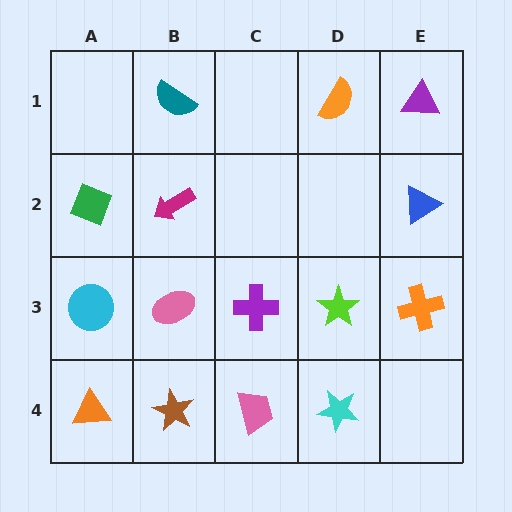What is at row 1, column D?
An orange semicircle.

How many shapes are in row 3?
5 shapes.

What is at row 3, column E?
An orange cross.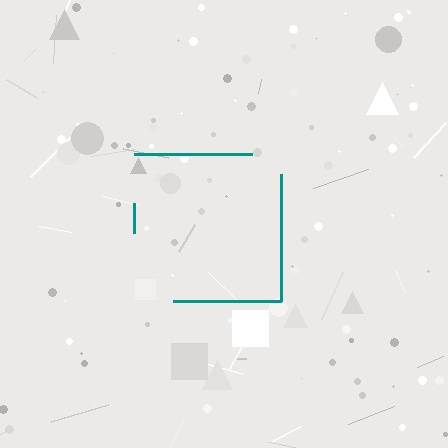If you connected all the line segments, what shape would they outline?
They would outline a square.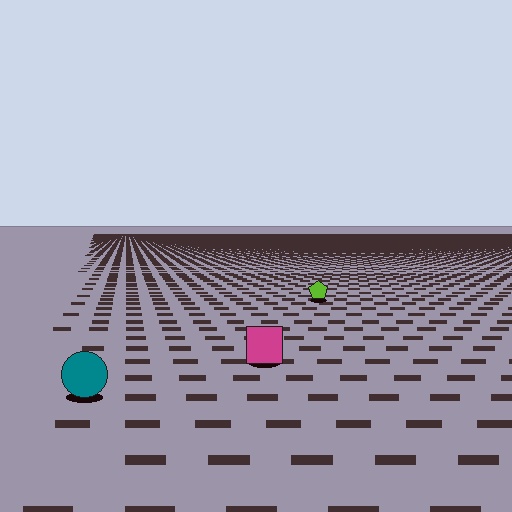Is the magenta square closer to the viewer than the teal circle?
No. The teal circle is closer — you can tell from the texture gradient: the ground texture is coarser near it.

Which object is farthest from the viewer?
The lime pentagon is farthest from the viewer. It appears smaller and the ground texture around it is denser.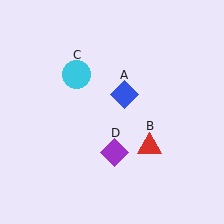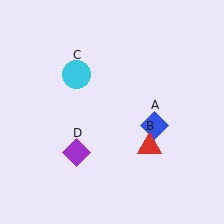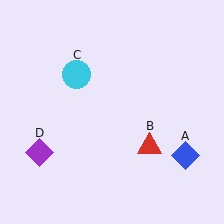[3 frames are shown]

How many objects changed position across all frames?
2 objects changed position: blue diamond (object A), purple diamond (object D).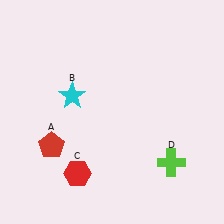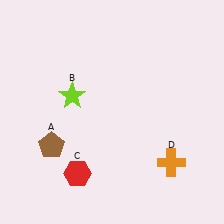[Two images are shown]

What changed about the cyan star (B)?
In Image 1, B is cyan. In Image 2, it changed to lime.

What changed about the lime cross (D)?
In Image 1, D is lime. In Image 2, it changed to orange.